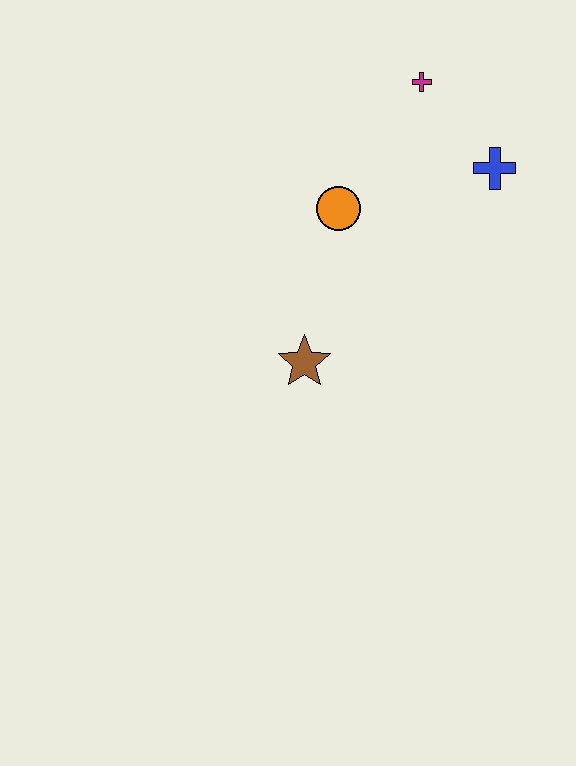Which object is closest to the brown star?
The orange circle is closest to the brown star.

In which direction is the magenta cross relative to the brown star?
The magenta cross is above the brown star.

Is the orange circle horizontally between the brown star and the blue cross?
Yes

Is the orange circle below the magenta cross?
Yes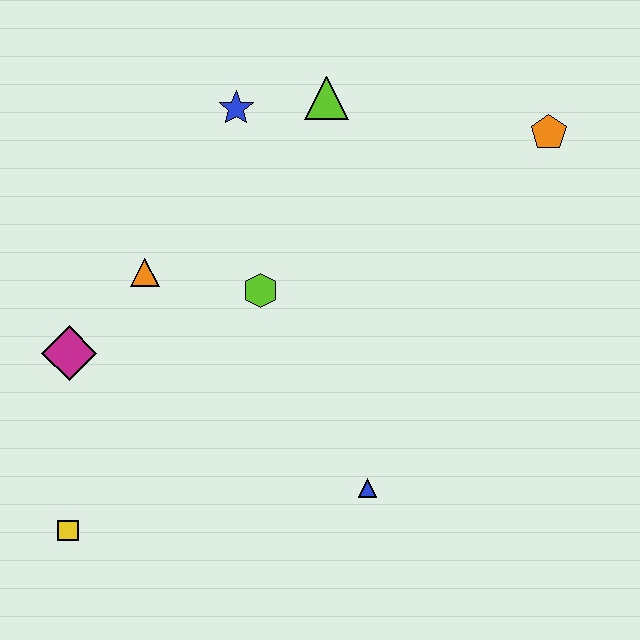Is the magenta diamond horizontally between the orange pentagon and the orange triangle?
No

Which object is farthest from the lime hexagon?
The orange pentagon is farthest from the lime hexagon.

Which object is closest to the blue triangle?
The lime hexagon is closest to the blue triangle.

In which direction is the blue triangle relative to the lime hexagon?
The blue triangle is below the lime hexagon.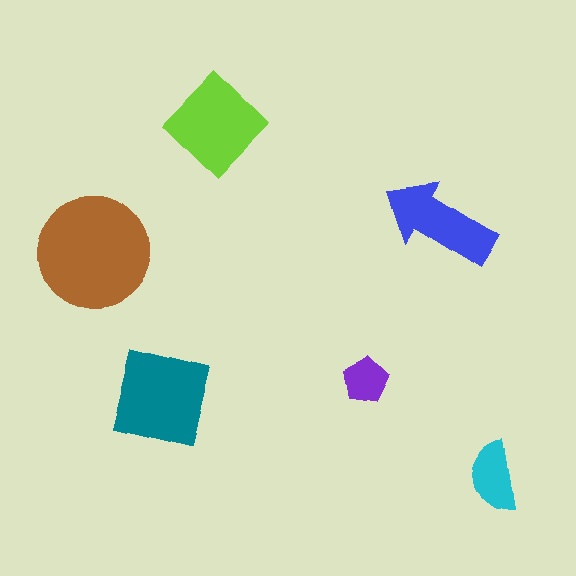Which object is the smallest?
The purple pentagon.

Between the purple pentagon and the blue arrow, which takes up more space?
The blue arrow.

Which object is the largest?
The brown circle.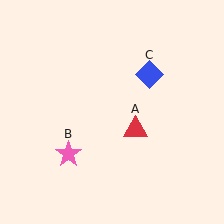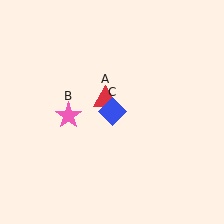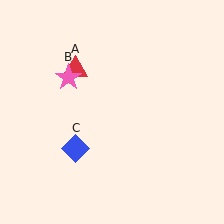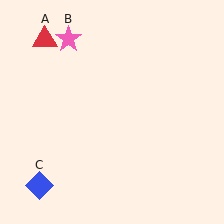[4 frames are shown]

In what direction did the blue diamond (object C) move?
The blue diamond (object C) moved down and to the left.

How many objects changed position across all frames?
3 objects changed position: red triangle (object A), pink star (object B), blue diamond (object C).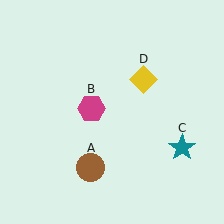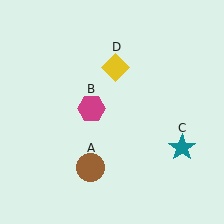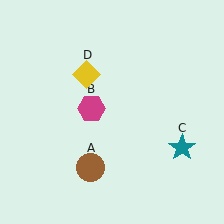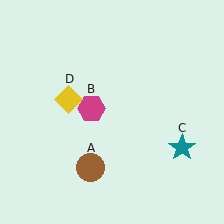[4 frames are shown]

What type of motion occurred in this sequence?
The yellow diamond (object D) rotated counterclockwise around the center of the scene.